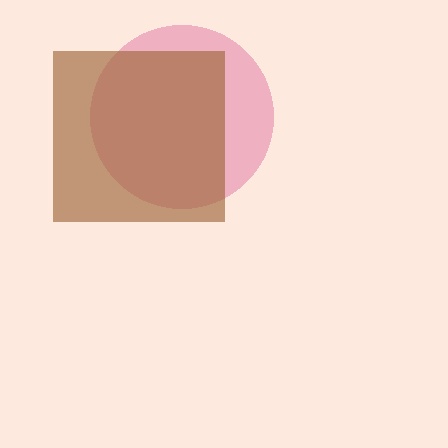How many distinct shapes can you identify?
There are 2 distinct shapes: a pink circle, a brown square.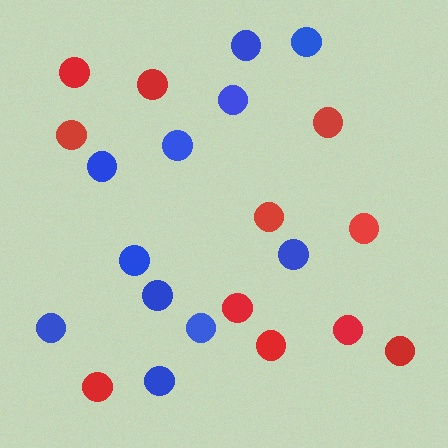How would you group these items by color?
There are 2 groups: one group of red circles (11) and one group of blue circles (11).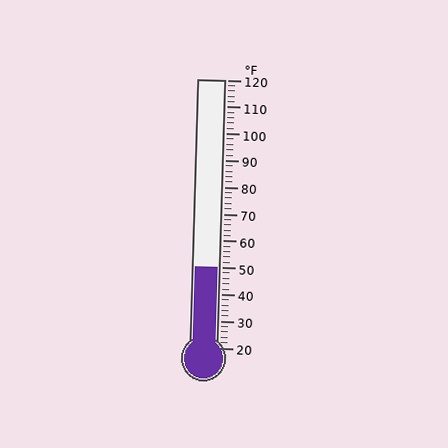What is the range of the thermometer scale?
The thermometer scale ranges from 20°F to 120°F.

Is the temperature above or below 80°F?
The temperature is below 80°F.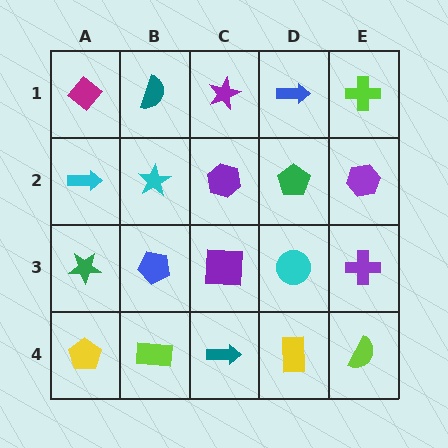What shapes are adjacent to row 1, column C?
A purple hexagon (row 2, column C), a teal semicircle (row 1, column B), a blue arrow (row 1, column D).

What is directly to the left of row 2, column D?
A purple hexagon.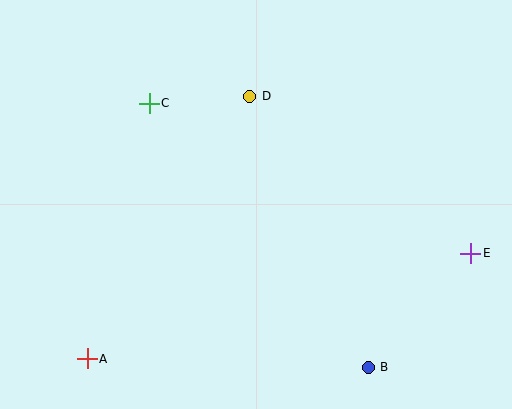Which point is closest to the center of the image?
Point D at (250, 96) is closest to the center.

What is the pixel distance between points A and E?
The distance between A and E is 398 pixels.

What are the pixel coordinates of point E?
Point E is at (471, 253).